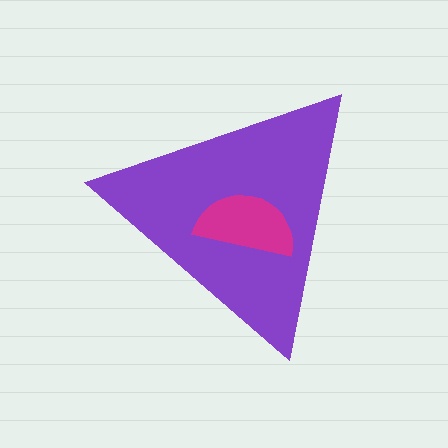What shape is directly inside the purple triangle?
The magenta semicircle.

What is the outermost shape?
The purple triangle.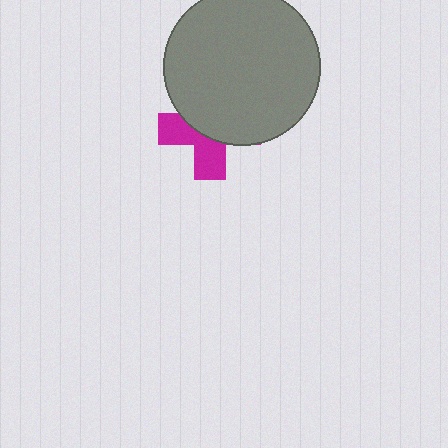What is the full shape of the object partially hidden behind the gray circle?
The partially hidden object is a magenta cross.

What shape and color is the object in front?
The object in front is a gray circle.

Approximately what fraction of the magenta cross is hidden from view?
Roughly 58% of the magenta cross is hidden behind the gray circle.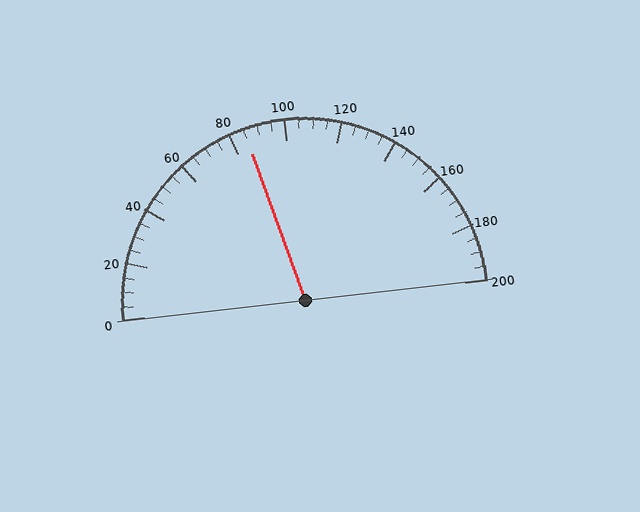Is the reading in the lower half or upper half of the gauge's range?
The reading is in the lower half of the range (0 to 200).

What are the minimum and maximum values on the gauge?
The gauge ranges from 0 to 200.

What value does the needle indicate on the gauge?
The needle indicates approximately 85.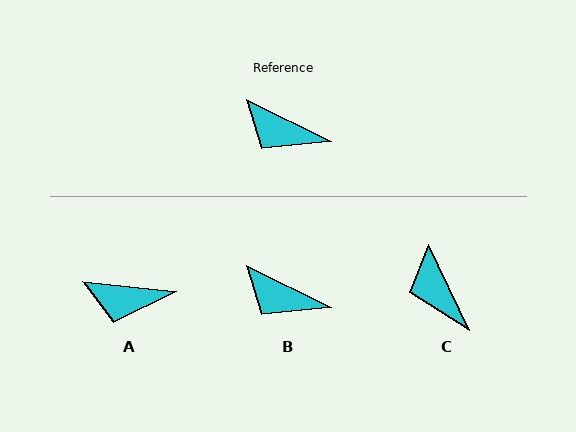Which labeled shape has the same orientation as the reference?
B.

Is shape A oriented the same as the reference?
No, it is off by about 21 degrees.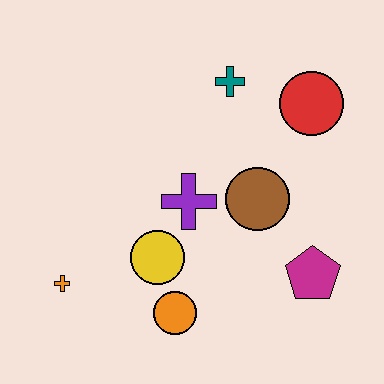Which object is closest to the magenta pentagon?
The brown circle is closest to the magenta pentagon.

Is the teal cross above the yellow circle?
Yes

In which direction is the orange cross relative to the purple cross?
The orange cross is to the left of the purple cross.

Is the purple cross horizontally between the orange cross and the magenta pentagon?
Yes